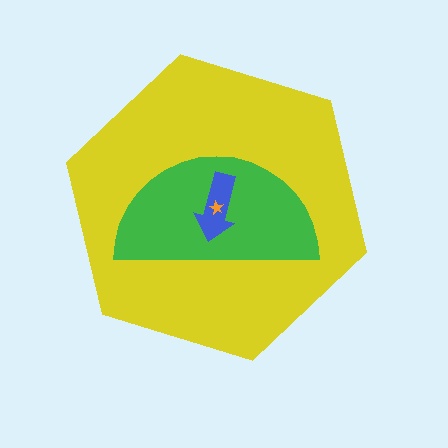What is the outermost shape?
The yellow hexagon.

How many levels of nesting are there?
4.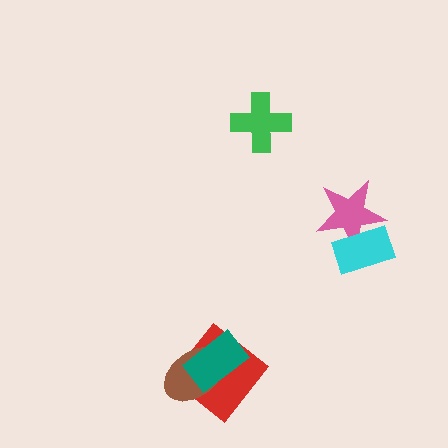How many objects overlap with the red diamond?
2 objects overlap with the red diamond.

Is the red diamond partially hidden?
Yes, it is partially covered by another shape.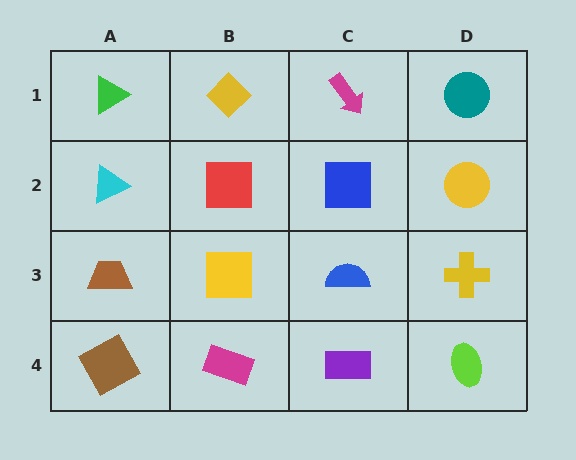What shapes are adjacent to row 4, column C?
A blue semicircle (row 3, column C), a magenta rectangle (row 4, column B), a lime ellipse (row 4, column D).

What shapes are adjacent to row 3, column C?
A blue square (row 2, column C), a purple rectangle (row 4, column C), a yellow square (row 3, column B), a yellow cross (row 3, column D).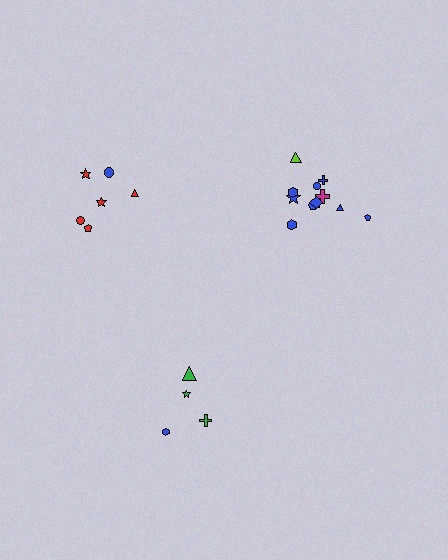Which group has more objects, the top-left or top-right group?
The top-right group.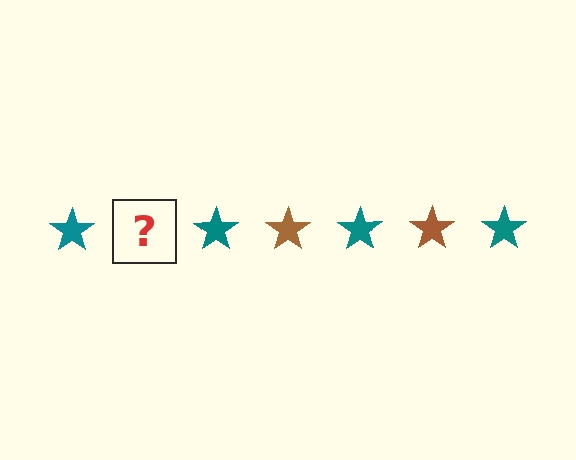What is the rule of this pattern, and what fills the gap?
The rule is that the pattern cycles through teal, brown stars. The gap should be filled with a brown star.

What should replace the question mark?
The question mark should be replaced with a brown star.